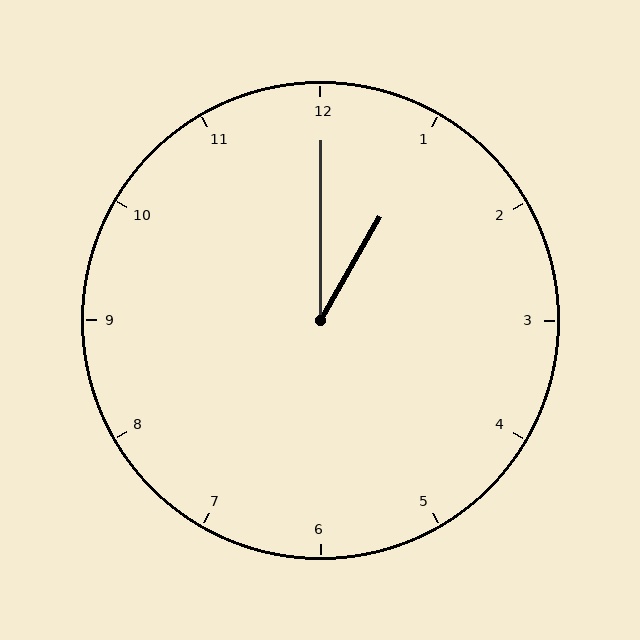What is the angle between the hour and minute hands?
Approximately 30 degrees.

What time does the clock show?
1:00.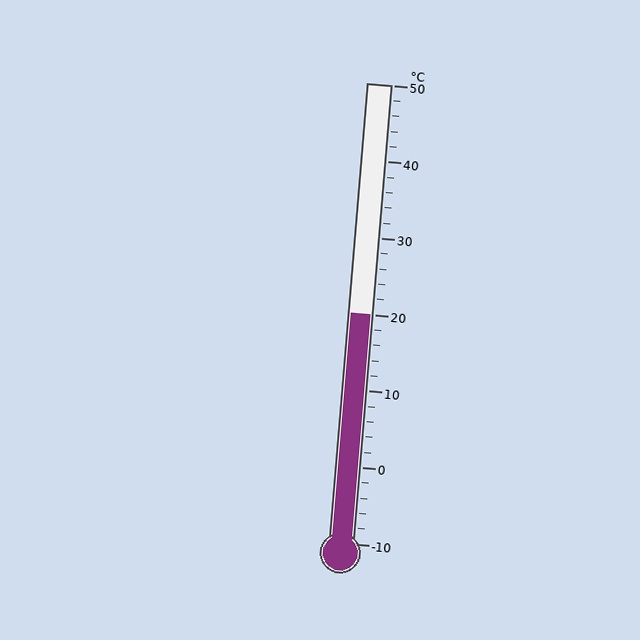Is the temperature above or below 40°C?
The temperature is below 40°C.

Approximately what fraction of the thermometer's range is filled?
The thermometer is filled to approximately 50% of its range.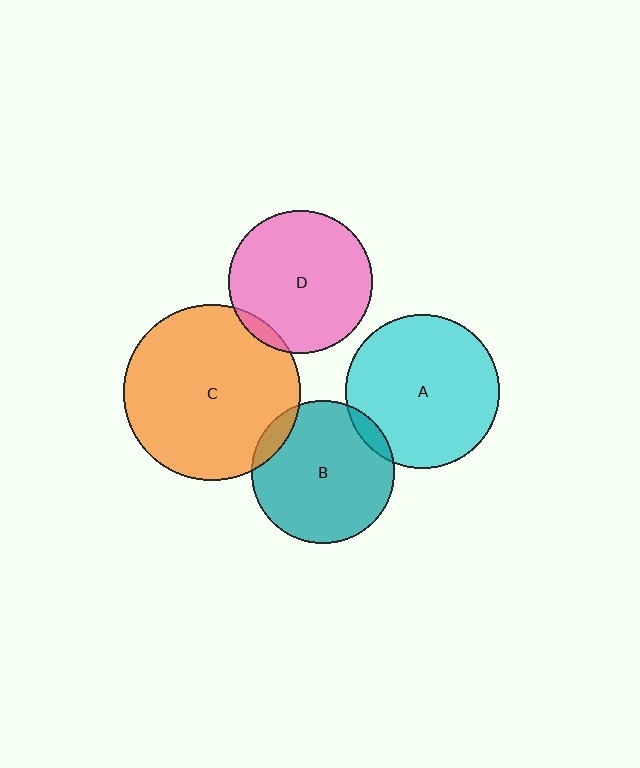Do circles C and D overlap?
Yes.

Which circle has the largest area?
Circle C (orange).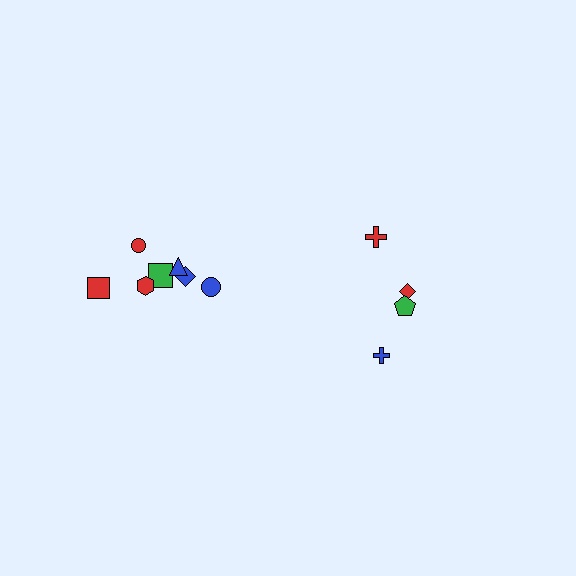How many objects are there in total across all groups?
There are 11 objects.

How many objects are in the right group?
There are 4 objects.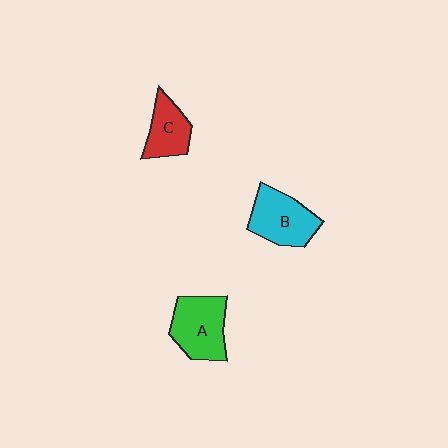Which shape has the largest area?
Shape A (green).